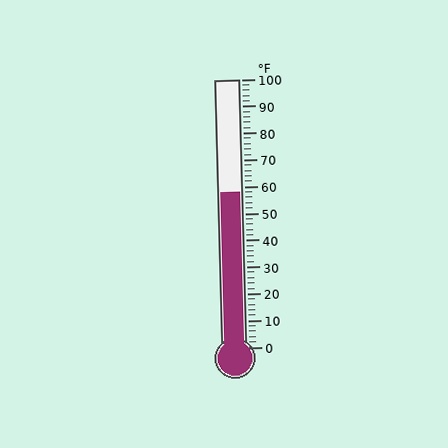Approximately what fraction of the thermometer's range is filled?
The thermometer is filled to approximately 60% of its range.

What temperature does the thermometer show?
The thermometer shows approximately 58°F.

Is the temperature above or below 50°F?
The temperature is above 50°F.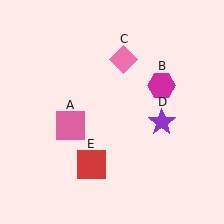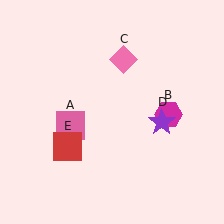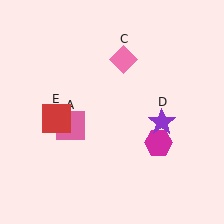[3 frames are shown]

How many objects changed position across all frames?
2 objects changed position: magenta hexagon (object B), red square (object E).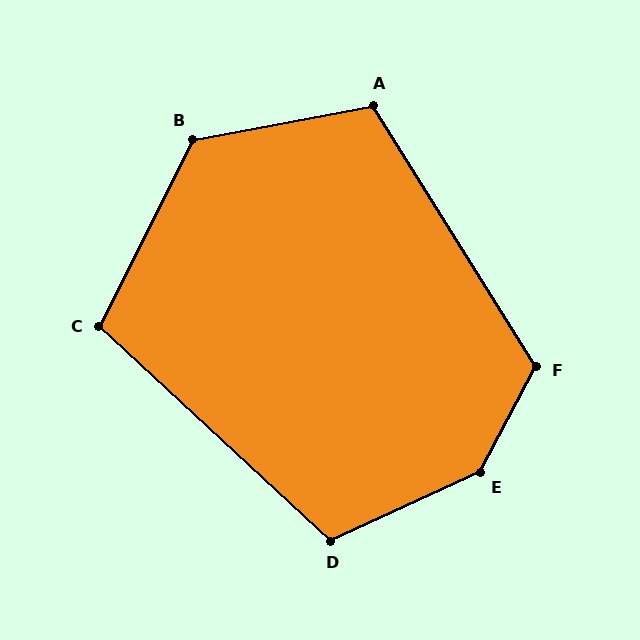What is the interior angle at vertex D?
Approximately 113 degrees (obtuse).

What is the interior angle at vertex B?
Approximately 127 degrees (obtuse).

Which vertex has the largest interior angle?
E, at approximately 142 degrees.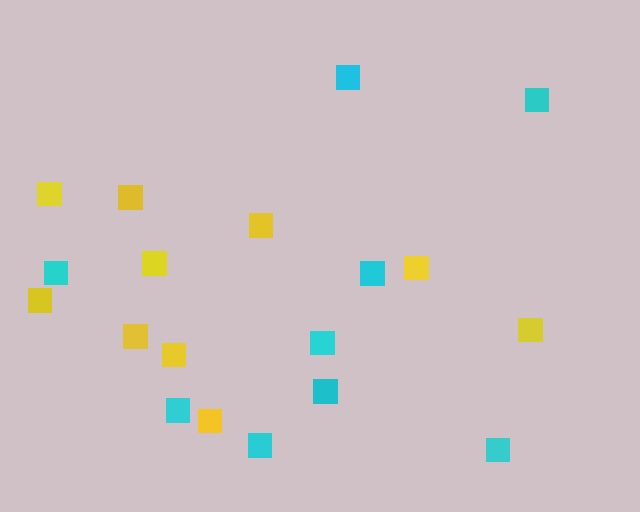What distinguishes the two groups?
There are 2 groups: one group of yellow squares (10) and one group of cyan squares (9).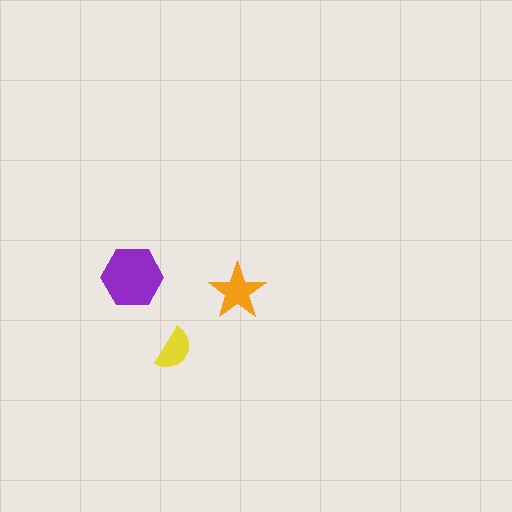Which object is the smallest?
The yellow semicircle.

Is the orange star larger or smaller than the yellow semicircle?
Larger.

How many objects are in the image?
There are 3 objects in the image.